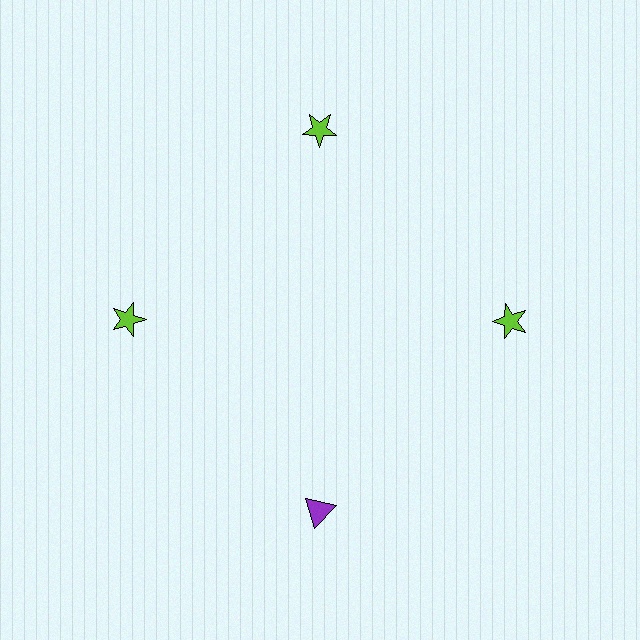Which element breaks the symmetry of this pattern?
The purple triangle at roughly the 6 o'clock position breaks the symmetry. All other shapes are lime stars.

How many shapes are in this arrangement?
There are 4 shapes arranged in a ring pattern.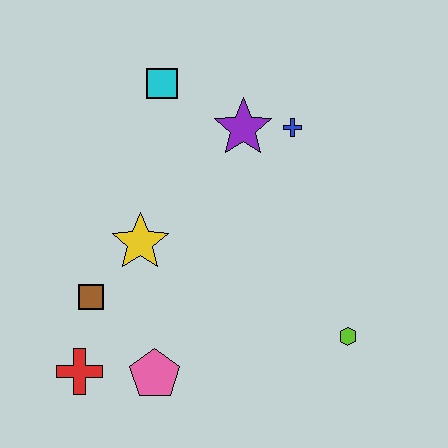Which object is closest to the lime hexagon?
The pink pentagon is closest to the lime hexagon.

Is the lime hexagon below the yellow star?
Yes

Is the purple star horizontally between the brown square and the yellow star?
No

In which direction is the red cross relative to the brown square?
The red cross is below the brown square.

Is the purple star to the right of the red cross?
Yes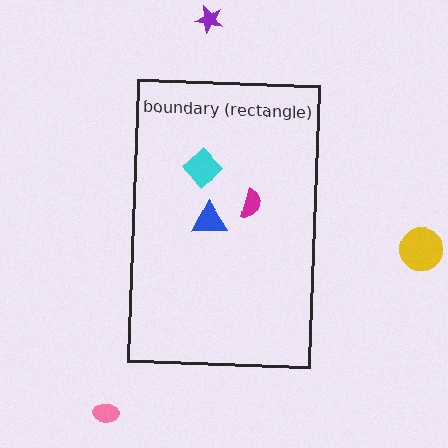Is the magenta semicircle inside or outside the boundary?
Inside.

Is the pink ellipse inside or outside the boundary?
Outside.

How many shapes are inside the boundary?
3 inside, 3 outside.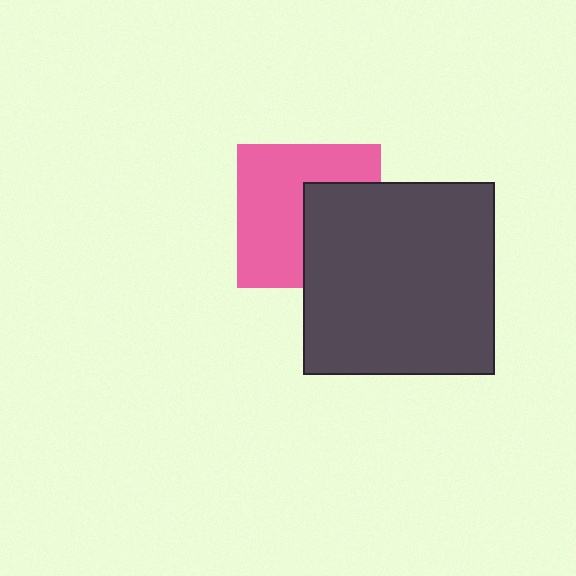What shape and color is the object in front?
The object in front is a dark gray square.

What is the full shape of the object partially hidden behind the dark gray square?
The partially hidden object is a pink square.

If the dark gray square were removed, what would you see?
You would see the complete pink square.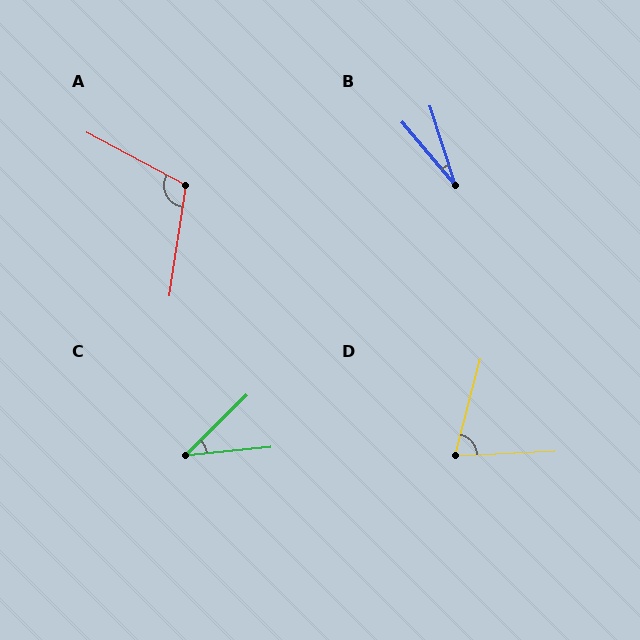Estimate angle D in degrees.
Approximately 73 degrees.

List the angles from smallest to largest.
B (22°), C (39°), D (73°), A (110°).